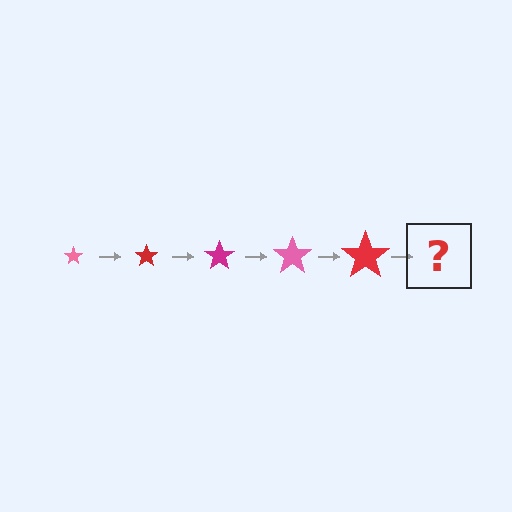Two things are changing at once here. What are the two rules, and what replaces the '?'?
The two rules are that the star grows larger each step and the color cycles through pink, red, and magenta. The '?' should be a magenta star, larger than the previous one.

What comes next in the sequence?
The next element should be a magenta star, larger than the previous one.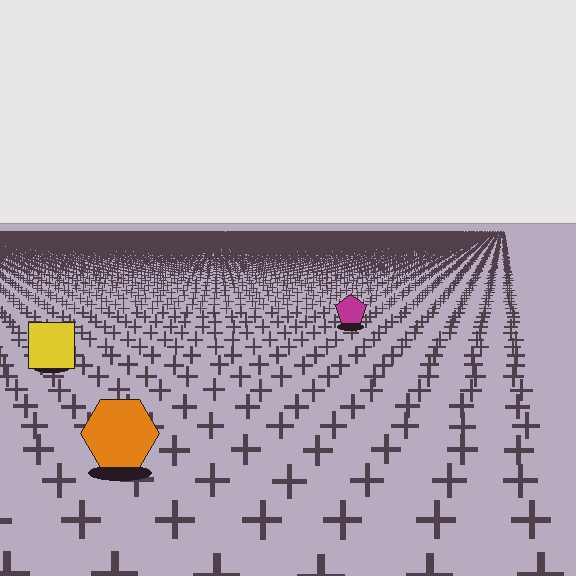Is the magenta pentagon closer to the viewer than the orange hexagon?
No. The orange hexagon is closer — you can tell from the texture gradient: the ground texture is coarser near it.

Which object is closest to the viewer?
The orange hexagon is closest. The texture marks near it are larger and more spread out.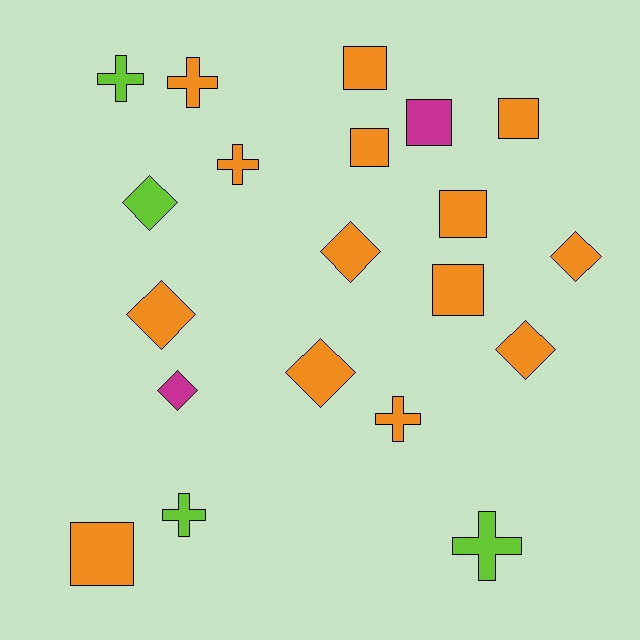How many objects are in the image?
There are 20 objects.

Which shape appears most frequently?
Square, with 7 objects.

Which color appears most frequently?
Orange, with 14 objects.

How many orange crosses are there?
There are 3 orange crosses.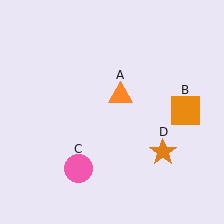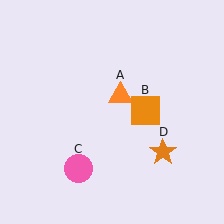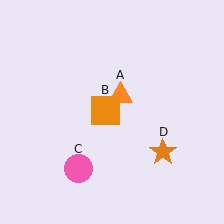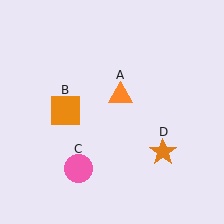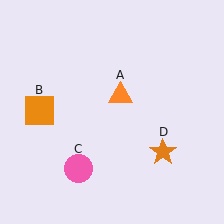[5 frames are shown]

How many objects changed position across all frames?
1 object changed position: orange square (object B).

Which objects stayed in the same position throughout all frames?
Orange triangle (object A) and pink circle (object C) and orange star (object D) remained stationary.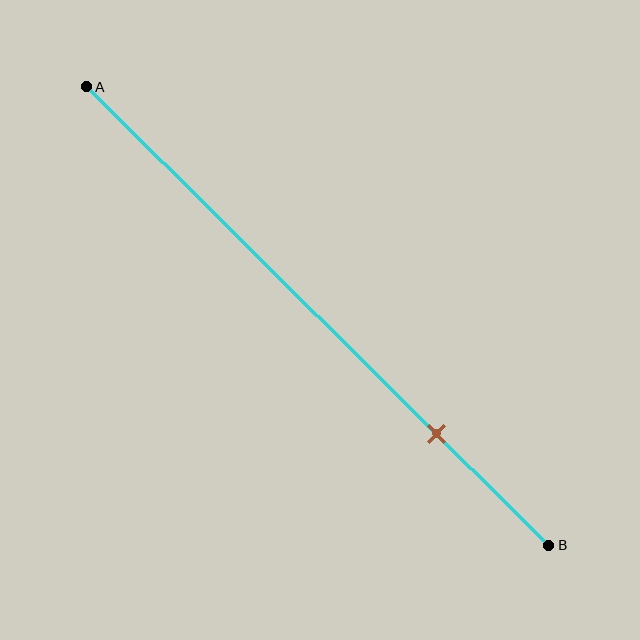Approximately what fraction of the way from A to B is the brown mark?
The brown mark is approximately 75% of the way from A to B.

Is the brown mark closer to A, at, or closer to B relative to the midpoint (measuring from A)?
The brown mark is closer to point B than the midpoint of segment AB.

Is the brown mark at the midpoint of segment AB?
No, the mark is at about 75% from A, not at the 50% midpoint.